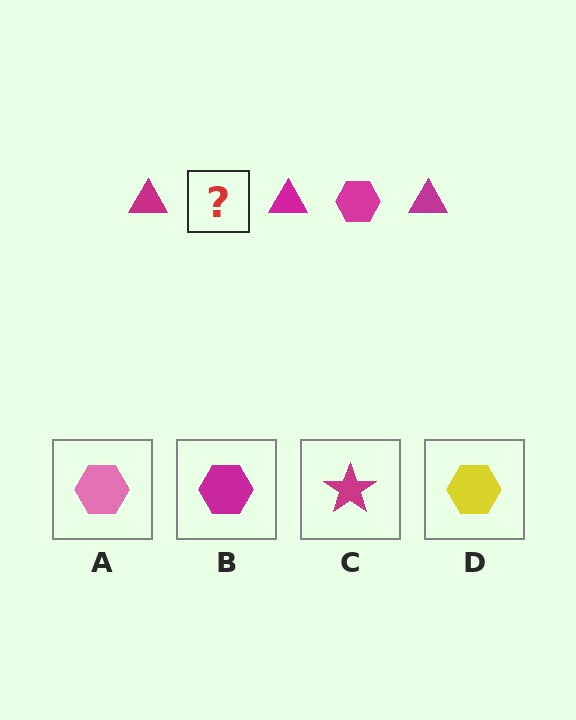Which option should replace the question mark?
Option B.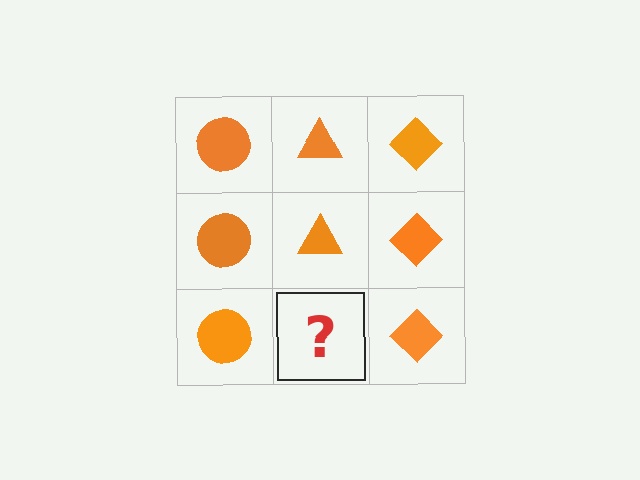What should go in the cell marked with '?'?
The missing cell should contain an orange triangle.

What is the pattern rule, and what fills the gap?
The rule is that each column has a consistent shape. The gap should be filled with an orange triangle.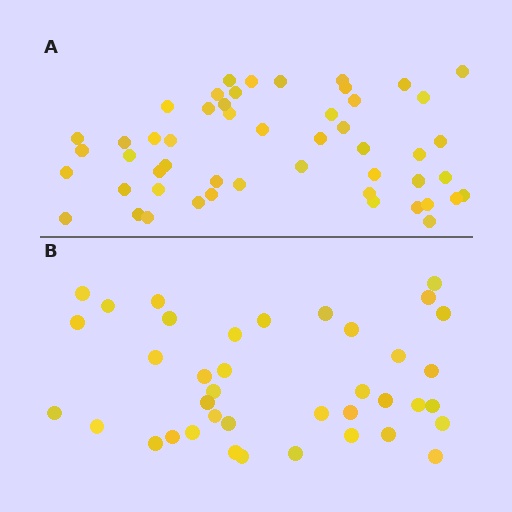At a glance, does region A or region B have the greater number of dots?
Region A (the top region) has more dots.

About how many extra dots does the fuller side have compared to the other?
Region A has roughly 12 or so more dots than region B.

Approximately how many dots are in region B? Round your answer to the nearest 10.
About 40 dots. (The exact count is 39, which rounds to 40.)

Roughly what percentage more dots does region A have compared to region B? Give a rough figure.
About 30% more.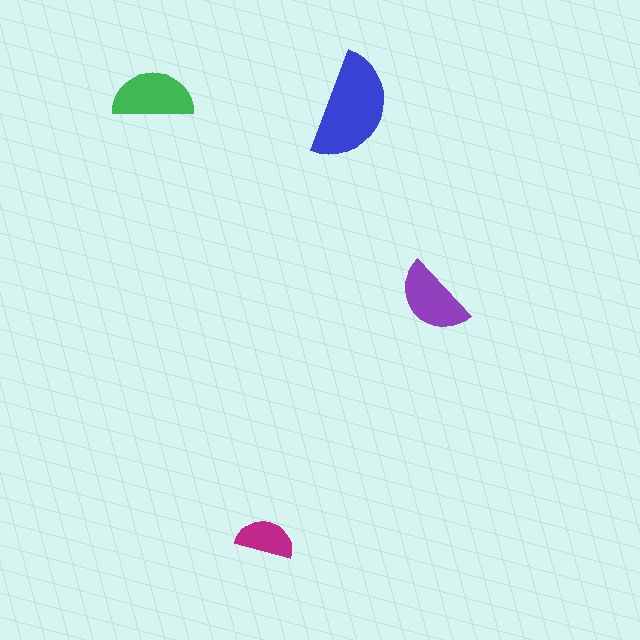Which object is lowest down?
The magenta semicircle is bottommost.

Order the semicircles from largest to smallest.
the blue one, the green one, the purple one, the magenta one.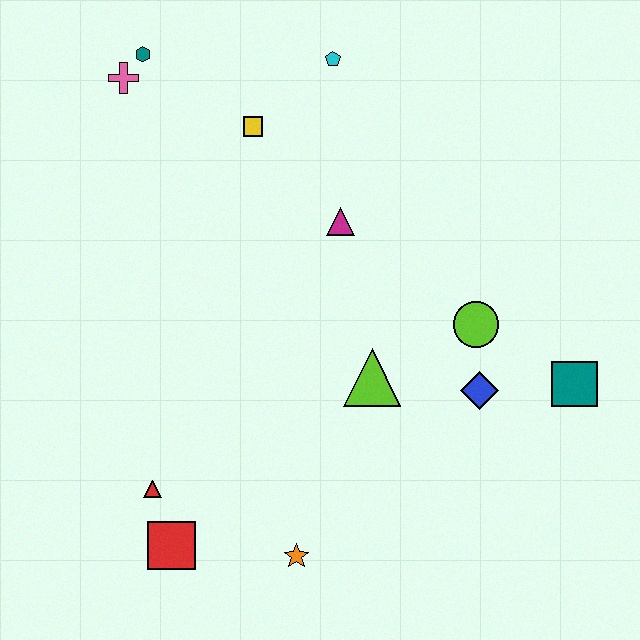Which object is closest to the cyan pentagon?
The yellow square is closest to the cyan pentagon.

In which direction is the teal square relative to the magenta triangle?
The teal square is to the right of the magenta triangle.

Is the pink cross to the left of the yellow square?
Yes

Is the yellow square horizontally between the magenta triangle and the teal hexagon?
Yes